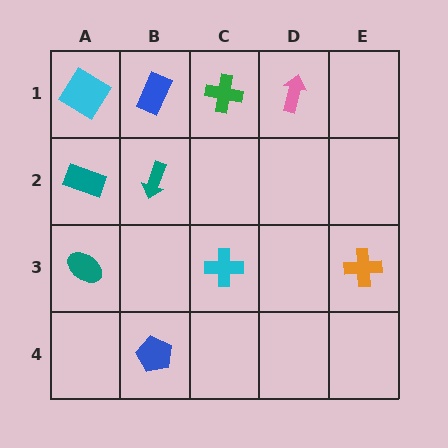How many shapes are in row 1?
4 shapes.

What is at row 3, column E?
An orange cross.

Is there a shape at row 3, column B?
No, that cell is empty.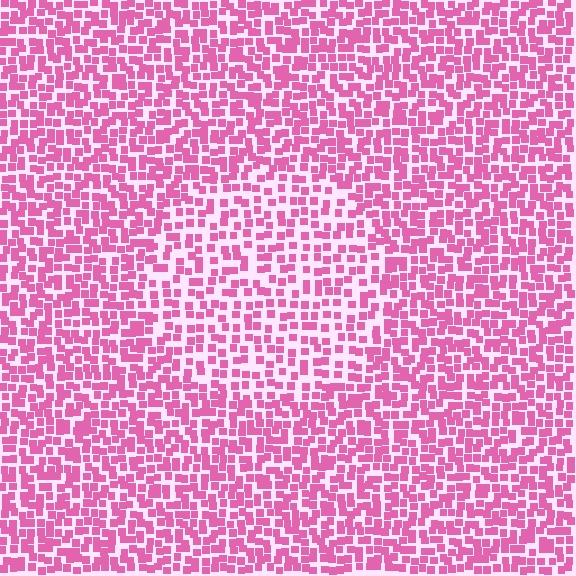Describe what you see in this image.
The image contains small pink elements arranged at two different densities. A circle-shaped region is visible where the elements are less densely packed than the surrounding area.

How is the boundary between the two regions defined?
The boundary is defined by a change in element density (approximately 1.6x ratio). All elements are the same color, size, and shape.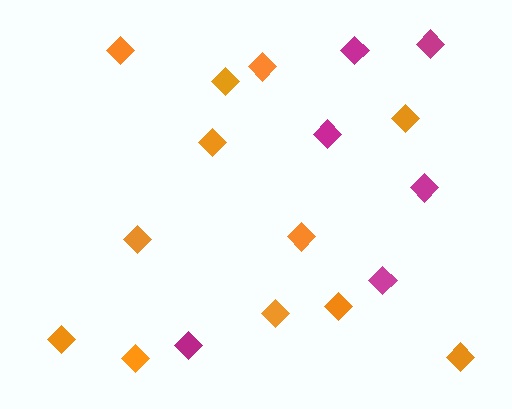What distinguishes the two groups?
There are 2 groups: one group of orange diamonds (12) and one group of magenta diamonds (6).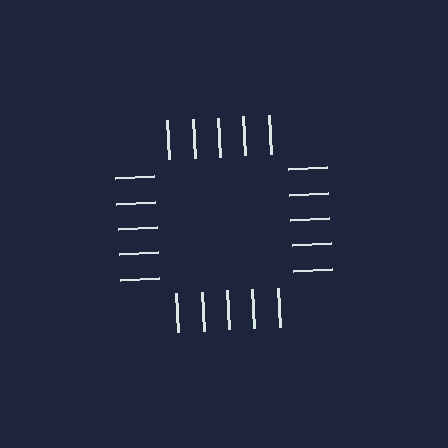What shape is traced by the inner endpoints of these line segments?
An illusory square — the line segments terminate on its edges but no continuous stroke is drawn.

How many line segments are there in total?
20 — 5 along each of the 4 edges.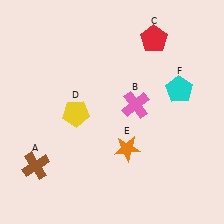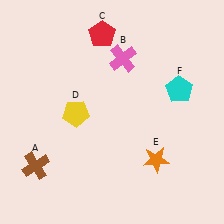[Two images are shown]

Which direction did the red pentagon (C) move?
The red pentagon (C) moved left.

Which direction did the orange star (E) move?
The orange star (E) moved right.